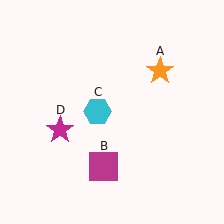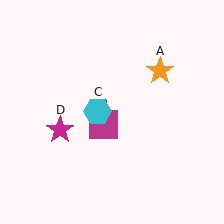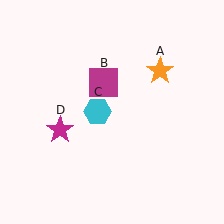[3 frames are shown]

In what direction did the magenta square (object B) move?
The magenta square (object B) moved up.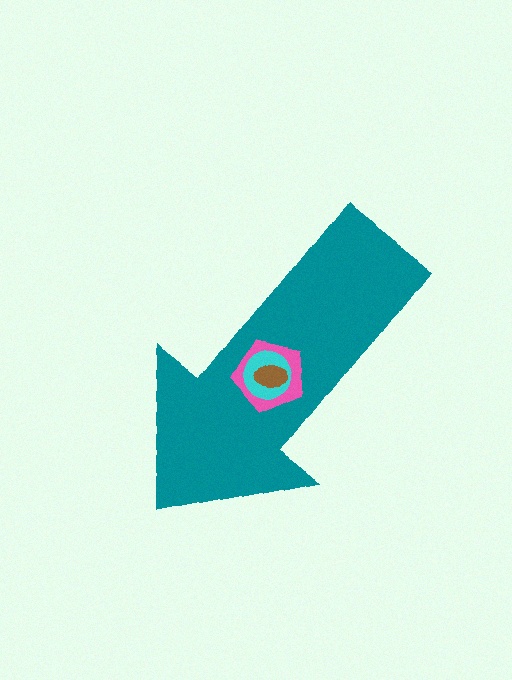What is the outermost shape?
The teal arrow.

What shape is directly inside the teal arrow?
The pink pentagon.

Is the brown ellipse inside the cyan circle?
Yes.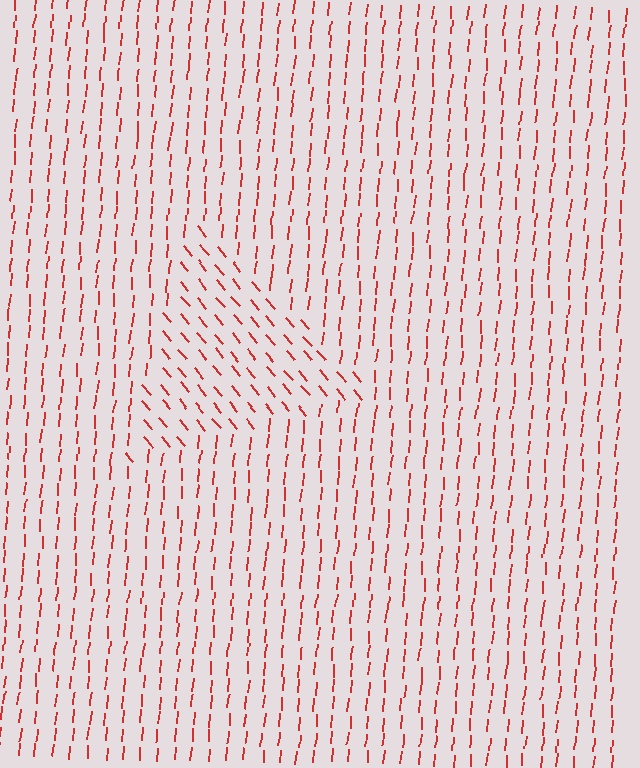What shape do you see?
I see a triangle.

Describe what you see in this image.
The image is filled with small red line segments. A triangle region in the image has lines oriented differently from the surrounding lines, creating a visible texture boundary.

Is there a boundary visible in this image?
Yes, there is a texture boundary formed by a change in line orientation.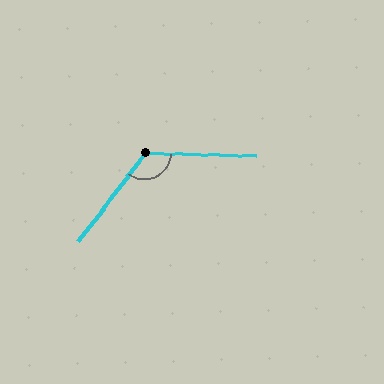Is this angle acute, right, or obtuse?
It is obtuse.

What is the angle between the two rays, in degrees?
Approximately 126 degrees.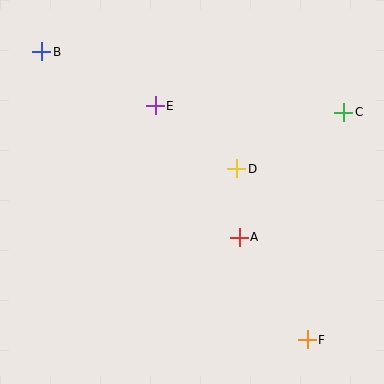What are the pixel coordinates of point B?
Point B is at (42, 52).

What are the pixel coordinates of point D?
Point D is at (237, 169).